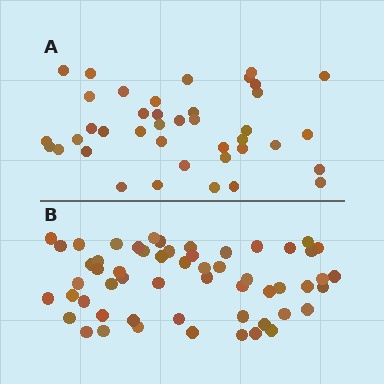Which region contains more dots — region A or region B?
Region B (the bottom region) has more dots.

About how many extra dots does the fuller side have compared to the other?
Region B has approximately 15 more dots than region A.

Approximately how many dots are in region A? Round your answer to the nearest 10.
About 40 dots.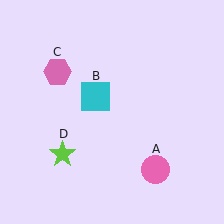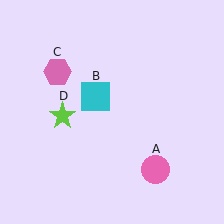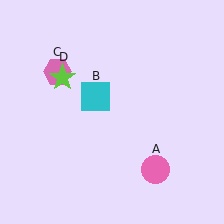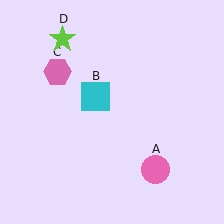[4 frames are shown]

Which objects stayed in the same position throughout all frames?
Pink circle (object A) and cyan square (object B) and pink hexagon (object C) remained stationary.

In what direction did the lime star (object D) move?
The lime star (object D) moved up.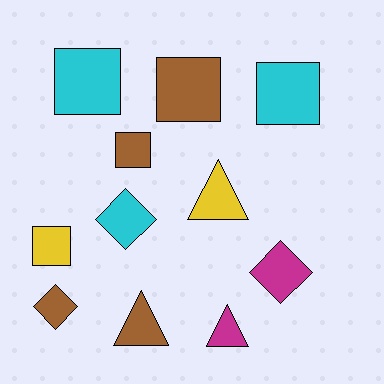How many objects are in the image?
There are 11 objects.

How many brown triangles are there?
There is 1 brown triangle.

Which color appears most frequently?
Brown, with 4 objects.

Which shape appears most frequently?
Square, with 5 objects.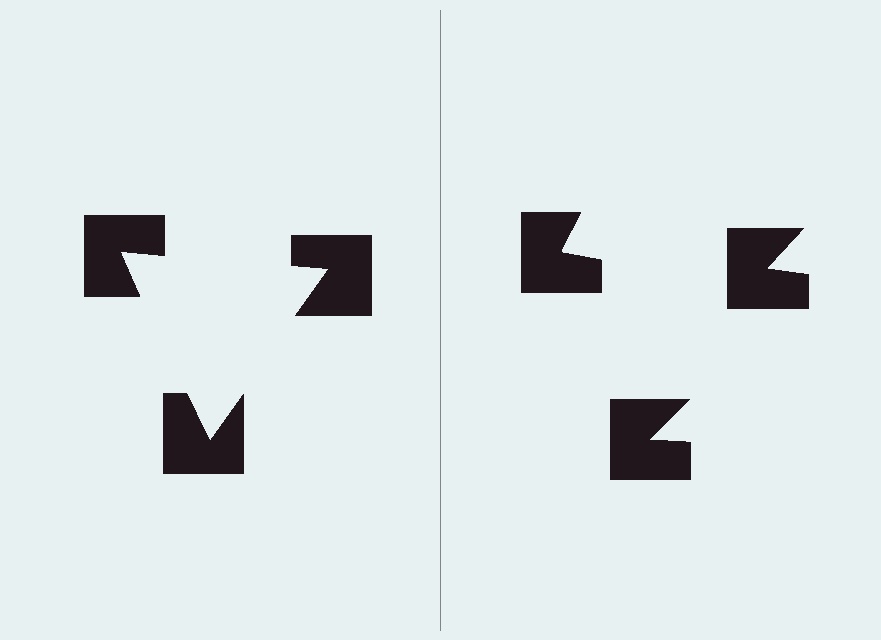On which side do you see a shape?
An illusory triangle appears on the left side. On the right side the wedge cuts are rotated, so no coherent shape forms.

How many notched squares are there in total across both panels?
6 — 3 on each side.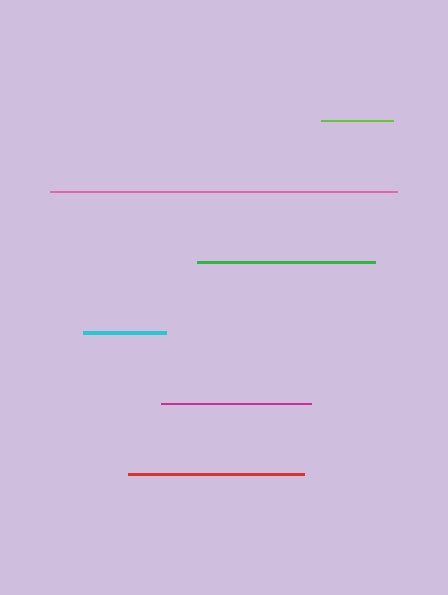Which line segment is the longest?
The pink line is the longest at approximately 348 pixels.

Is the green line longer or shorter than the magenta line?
The green line is longer than the magenta line.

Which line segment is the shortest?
The lime line is the shortest at approximately 72 pixels.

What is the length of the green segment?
The green segment is approximately 178 pixels long.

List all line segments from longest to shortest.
From longest to shortest: pink, green, red, magenta, cyan, lime.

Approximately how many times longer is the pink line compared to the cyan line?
The pink line is approximately 4.2 times the length of the cyan line.